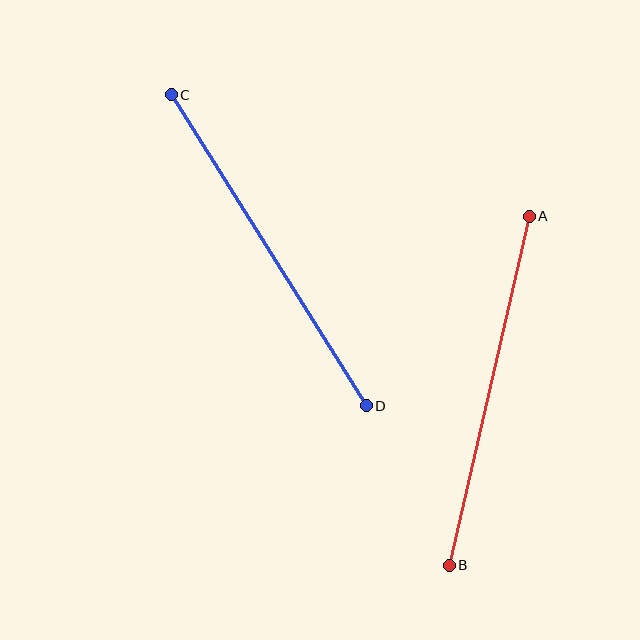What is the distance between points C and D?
The distance is approximately 367 pixels.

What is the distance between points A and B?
The distance is approximately 358 pixels.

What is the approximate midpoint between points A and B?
The midpoint is at approximately (489, 391) pixels.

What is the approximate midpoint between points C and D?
The midpoint is at approximately (269, 250) pixels.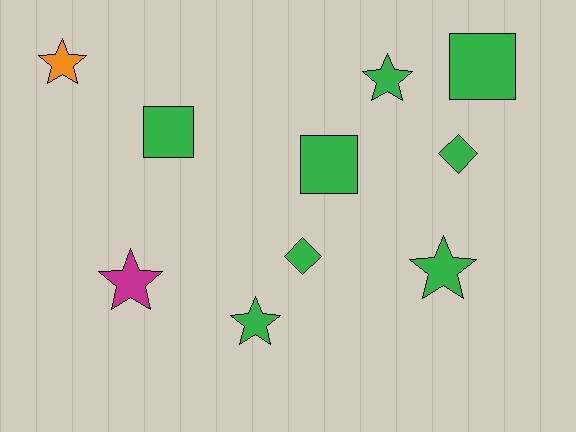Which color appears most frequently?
Green, with 8 objects.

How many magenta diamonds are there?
There are no magenta diamonds.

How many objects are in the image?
There are 10 objects.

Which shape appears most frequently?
Star, with 5 objects.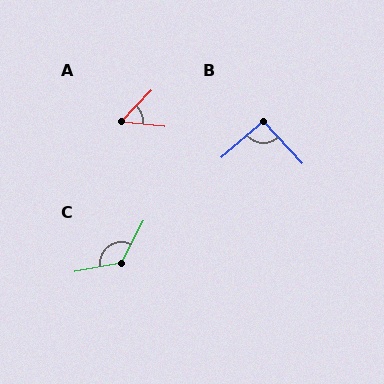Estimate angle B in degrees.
Approximately 92 degrees.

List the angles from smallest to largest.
A (51°), B (92°), C (128°).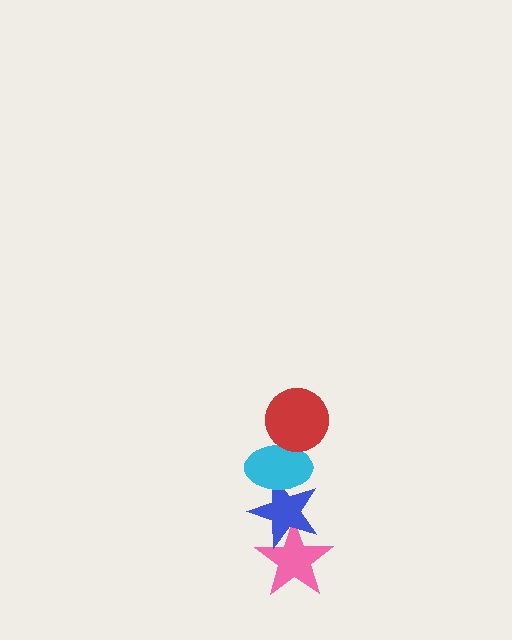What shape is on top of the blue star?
The cyan ellipse is on top of the blue star.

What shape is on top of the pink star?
The blue star is on top of the pink star.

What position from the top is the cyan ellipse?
The cyan ellipse is 2nd from the top.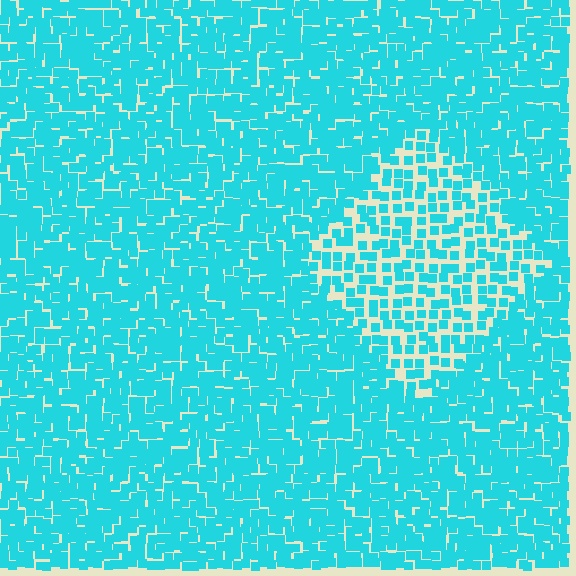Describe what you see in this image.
The image contains small cyan elements arranged at two different densities. A diamond-shaped region is visible where the elements are less densely packed than the surrounding area.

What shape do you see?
I see a diamond.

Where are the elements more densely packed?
The elements are more densely packed outside the diamond boundary.